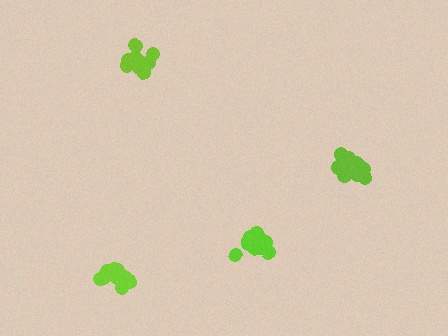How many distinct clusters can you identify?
There are 4 distinct clusters.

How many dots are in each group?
Group 1: 12 dots, Group 2: 14 dots, Group 3: 16 dots, Group 4: 17 dots (59 total).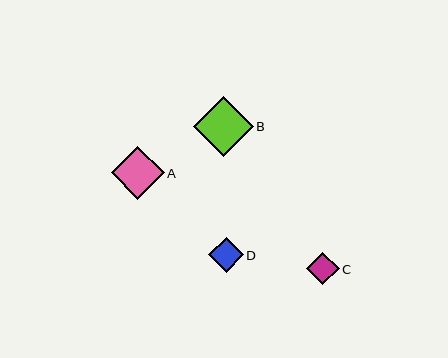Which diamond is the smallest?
Diamond C is the smallest with a size of approximately 32 pixels.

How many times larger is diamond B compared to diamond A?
Diamond B is approximately 1.1 times the size of diamond A.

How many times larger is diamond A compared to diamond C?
Diamond A is approximately 1.6 times the size of diamond C.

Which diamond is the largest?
Diamond B is the largest with a size of approximately 60 pixels.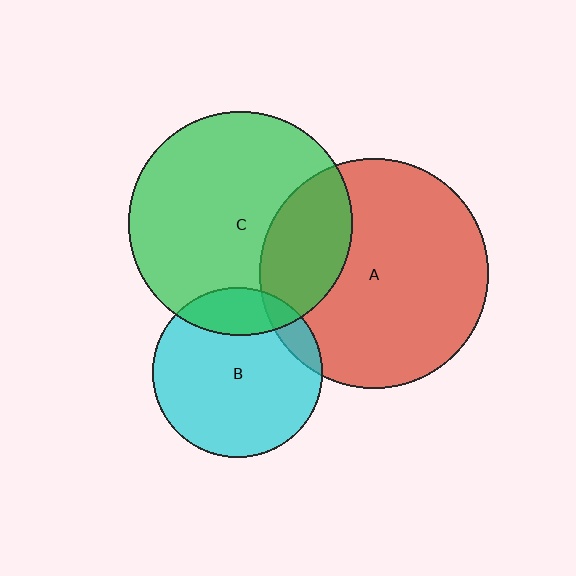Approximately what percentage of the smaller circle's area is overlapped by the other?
Approximately 25%.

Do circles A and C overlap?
Yes.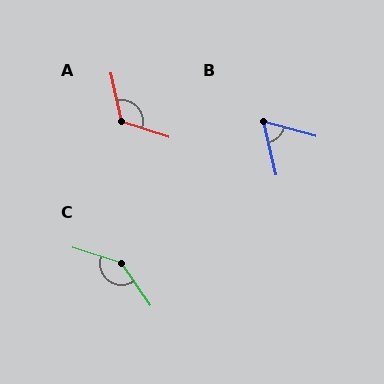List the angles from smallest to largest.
B (61°), A (121°), C (142°).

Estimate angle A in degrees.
Approximately 121 degrees.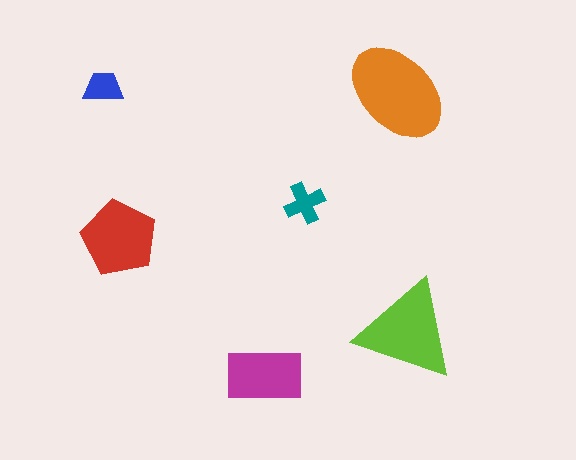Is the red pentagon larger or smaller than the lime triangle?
Smaller.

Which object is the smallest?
The blue trapezoid.